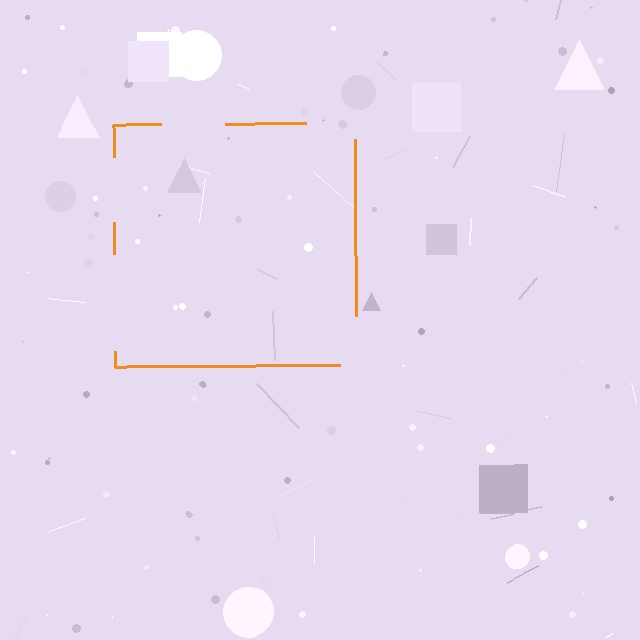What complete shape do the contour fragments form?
The contour fragments form a square.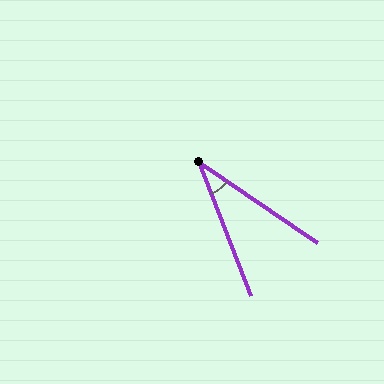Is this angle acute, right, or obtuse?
It is acute.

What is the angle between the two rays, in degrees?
Approximately 35 degrees.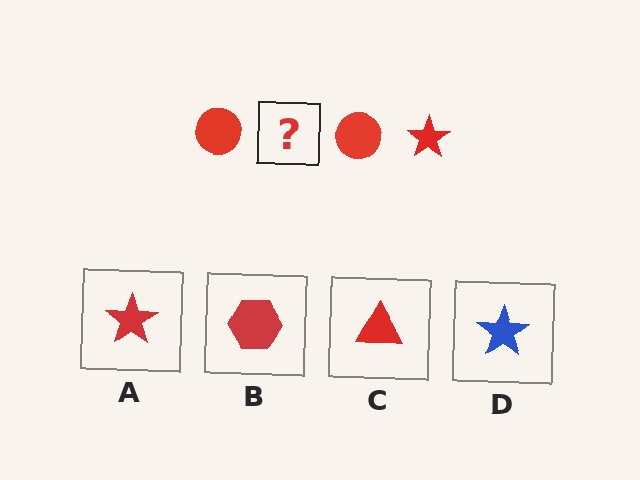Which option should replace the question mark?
Option A.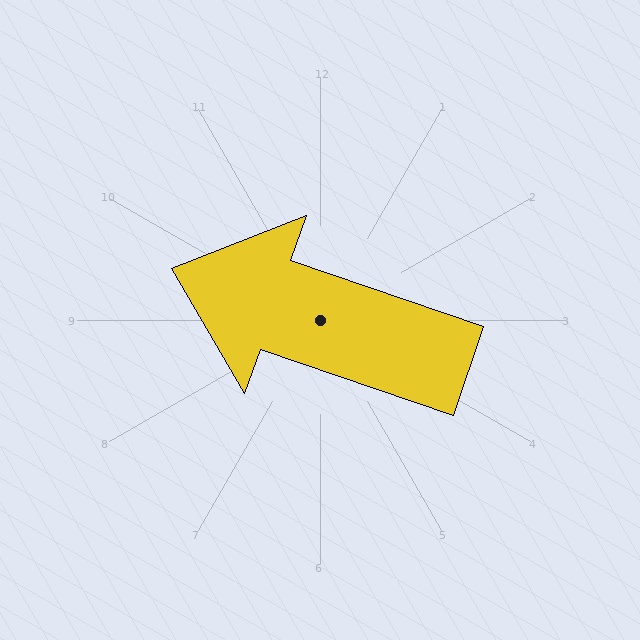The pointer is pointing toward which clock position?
Roughly 10 o'clock.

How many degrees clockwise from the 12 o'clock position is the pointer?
Approximately 289 degrees.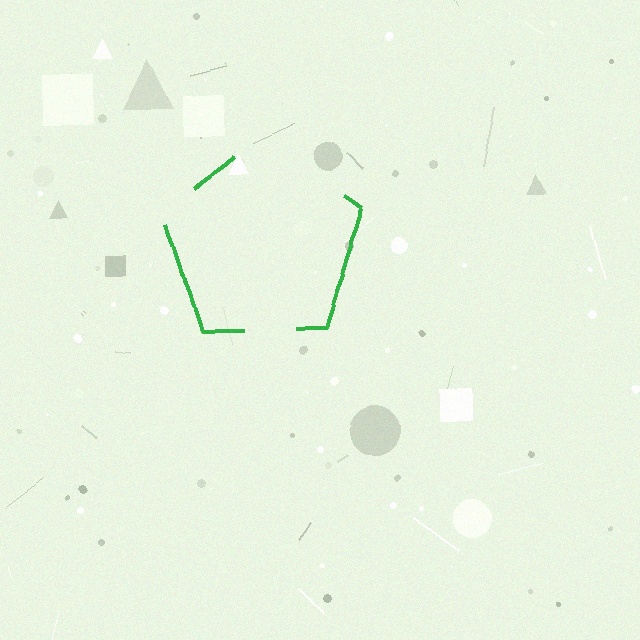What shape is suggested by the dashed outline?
The dashed outline suggests a pentagon.